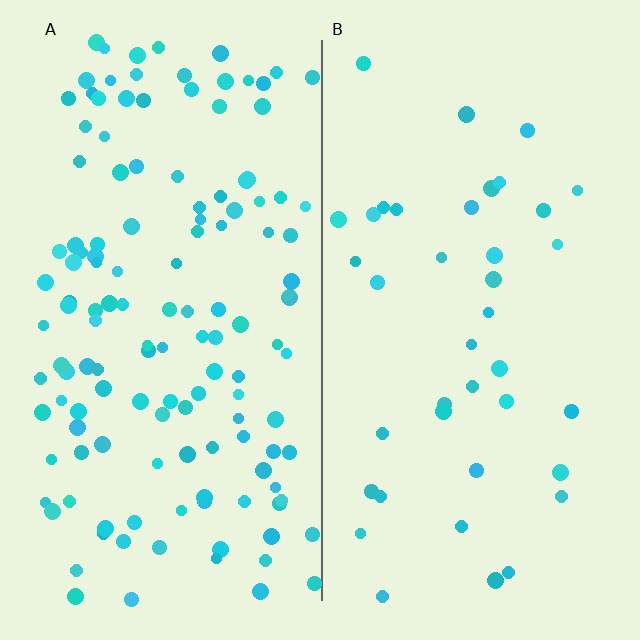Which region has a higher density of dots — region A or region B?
A (the left).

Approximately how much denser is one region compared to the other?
Approximately 3.4× — region A over region B.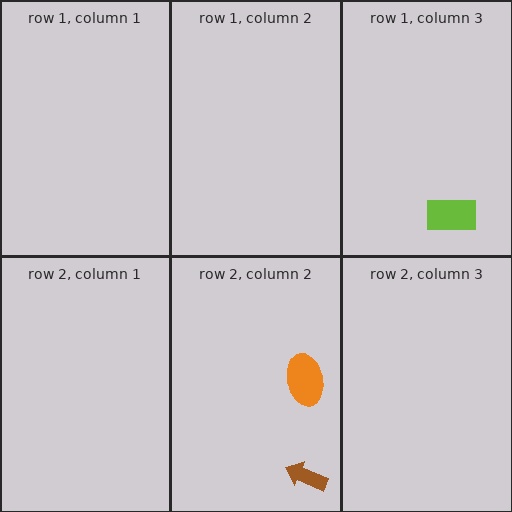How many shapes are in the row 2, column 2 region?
2.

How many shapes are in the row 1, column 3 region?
1.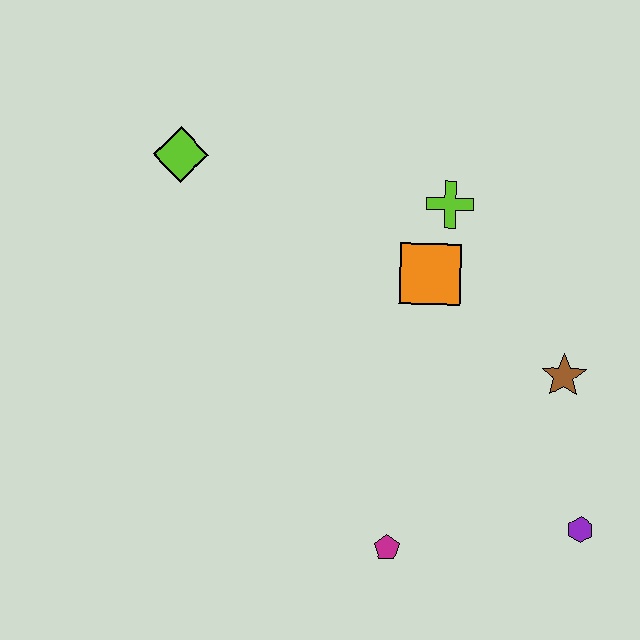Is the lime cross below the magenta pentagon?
No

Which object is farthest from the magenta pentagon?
The lime diamond is farthest from the magenta pentagon.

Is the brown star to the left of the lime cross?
No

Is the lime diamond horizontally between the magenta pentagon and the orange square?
No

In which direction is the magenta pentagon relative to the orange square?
The magenta pentagon is below the orange square.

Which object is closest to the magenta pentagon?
The purple hexagon is closest to the magenta pentagon.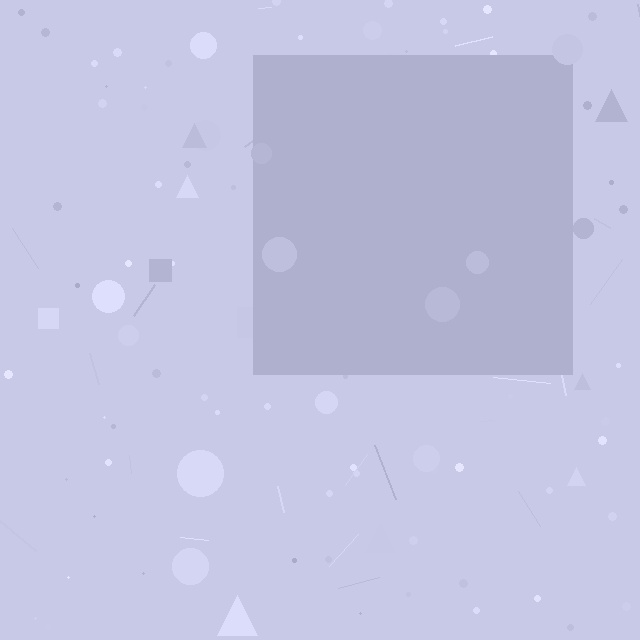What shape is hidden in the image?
A square is hidden in the image.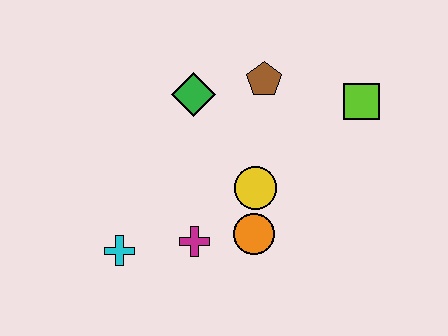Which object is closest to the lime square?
The brown pentagon is closest to the lime square.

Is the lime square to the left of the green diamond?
No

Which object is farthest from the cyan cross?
The lime square is farthest from the cyan cross.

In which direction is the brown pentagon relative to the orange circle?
The brown pentagon is above the orange circle.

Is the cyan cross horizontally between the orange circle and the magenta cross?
No